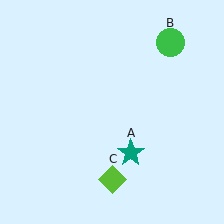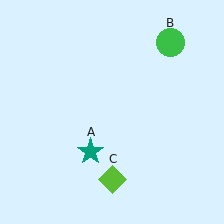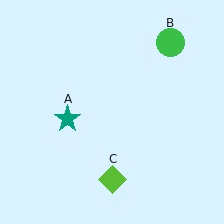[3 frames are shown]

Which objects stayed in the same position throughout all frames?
Green circle (object B) and lime diamond (object C) remained stationary.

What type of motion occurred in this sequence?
The teal star (object A) rotated clockwise around the center of the scene.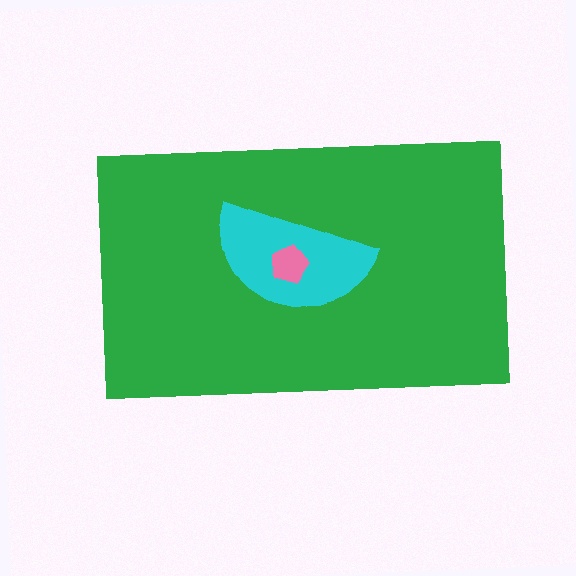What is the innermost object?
The pink pentagon.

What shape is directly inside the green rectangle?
The cyan semicircle.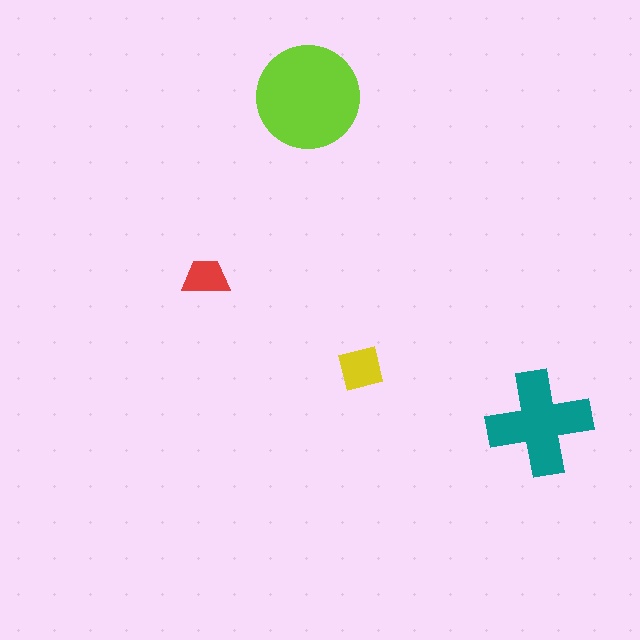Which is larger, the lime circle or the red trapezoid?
The lime circle.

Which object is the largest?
The lime circle.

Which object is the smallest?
The red trapezoid.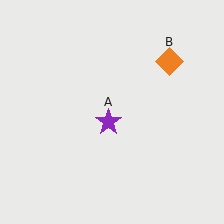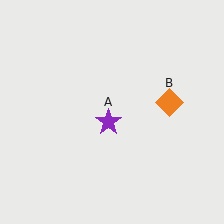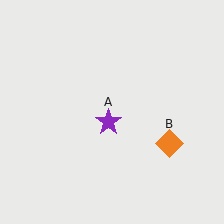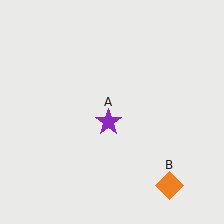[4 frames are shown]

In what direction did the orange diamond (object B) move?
The orange diamond (object B) moved down.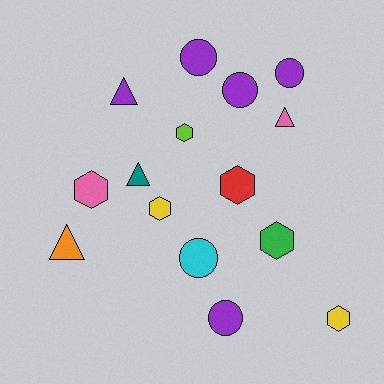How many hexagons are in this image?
There are 6 hexagons.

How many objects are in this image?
There are 15 objects.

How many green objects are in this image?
There is 1 green object.